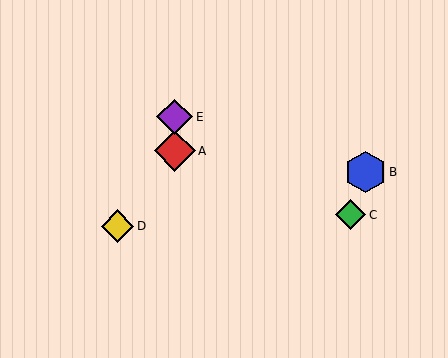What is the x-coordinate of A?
Object A is at x≈175.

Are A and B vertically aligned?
No, A is at x≈175 and B is at x≈366.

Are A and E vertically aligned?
Yes, both are at x≈175.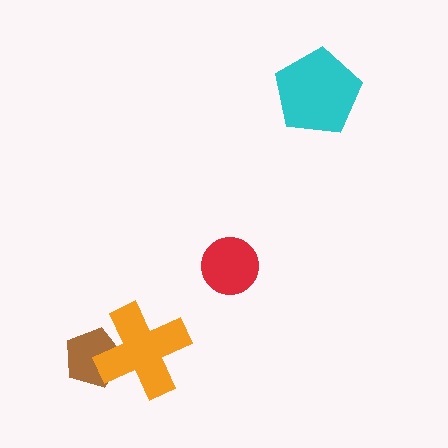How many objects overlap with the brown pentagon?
1 object overlaps with the brown pentagon.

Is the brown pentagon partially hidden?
Yes, it is partially covered by another shape.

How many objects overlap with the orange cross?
1 object overlaps with the orange cross.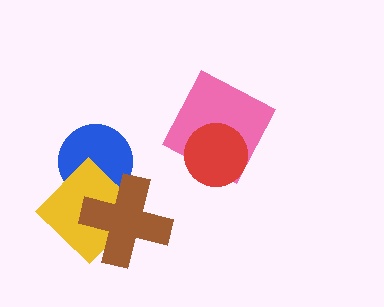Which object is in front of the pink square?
The red circle is in front of the pink square.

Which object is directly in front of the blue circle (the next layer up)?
The yellow diamond is directly in front of the blue circle.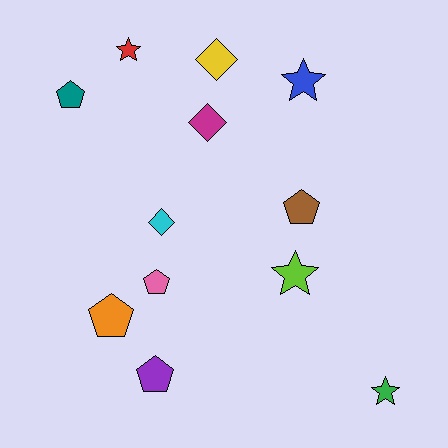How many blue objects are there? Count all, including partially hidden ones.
There is 1 blue object.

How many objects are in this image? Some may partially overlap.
There are 12 objects.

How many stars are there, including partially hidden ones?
There are 4 stars.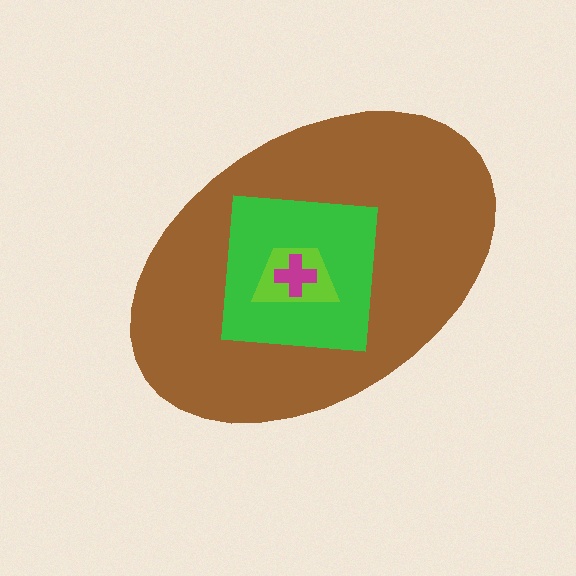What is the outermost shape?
The brown ellipse.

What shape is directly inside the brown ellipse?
The green square.